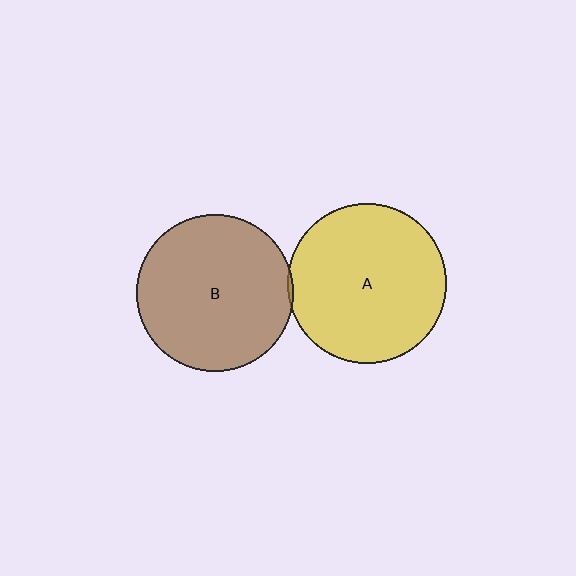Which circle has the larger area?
Circle A (yellow).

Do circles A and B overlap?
Yes.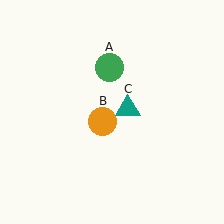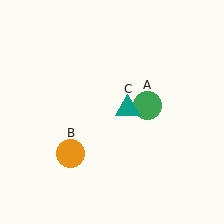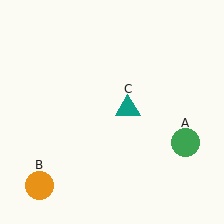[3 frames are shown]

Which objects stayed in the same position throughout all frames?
Teal triangle (object C) remained stationary.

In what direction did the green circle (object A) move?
The green circle (object A) moved down and to the right.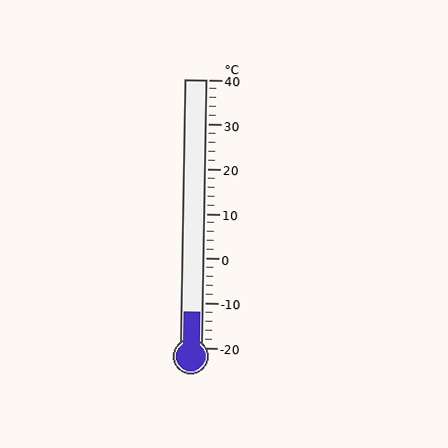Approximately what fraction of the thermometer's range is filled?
The thermometer is filled to approximately 15% of its range.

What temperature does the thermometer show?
The thermometer shows approximately -12°C.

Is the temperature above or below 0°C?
The temperature is below 0°C.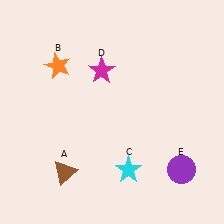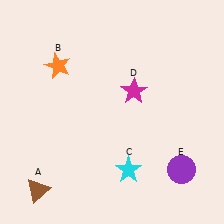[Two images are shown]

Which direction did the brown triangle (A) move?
The brown triangle (A) moved left.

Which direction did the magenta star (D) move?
The magenta star (D) moved right.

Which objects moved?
The objects that moved are: the brown triangle (A), the magenta star (D).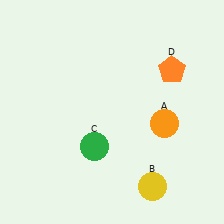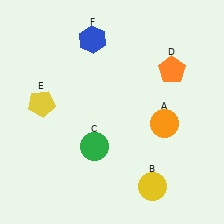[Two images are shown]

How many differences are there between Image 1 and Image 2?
There are 2 differences between the two images.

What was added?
A yellow pentagon (E), a blue hexagon (F) were added in Image 2.